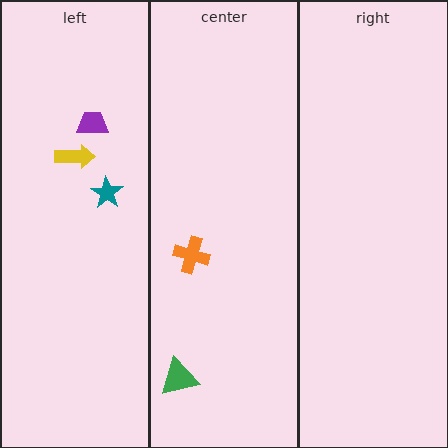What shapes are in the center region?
The orange cross, the green triangle.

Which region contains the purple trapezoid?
The left region.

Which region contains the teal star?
The left region.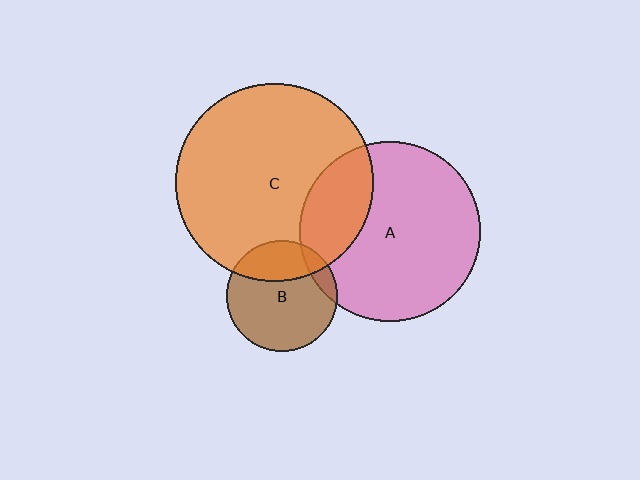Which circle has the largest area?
Circle C (orange).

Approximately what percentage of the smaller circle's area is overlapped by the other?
Approximately 10%.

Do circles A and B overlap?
Yes.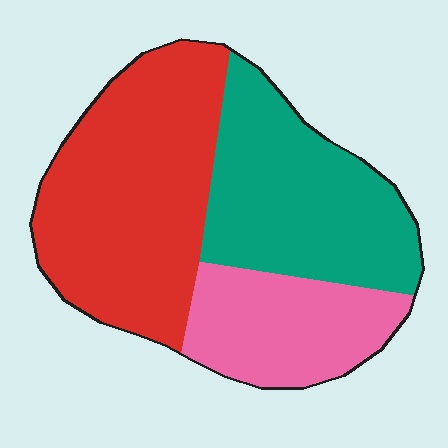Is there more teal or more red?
Red.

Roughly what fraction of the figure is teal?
Teal takes up between a quarter and a half of the figure.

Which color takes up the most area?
Red, at roughly 45%.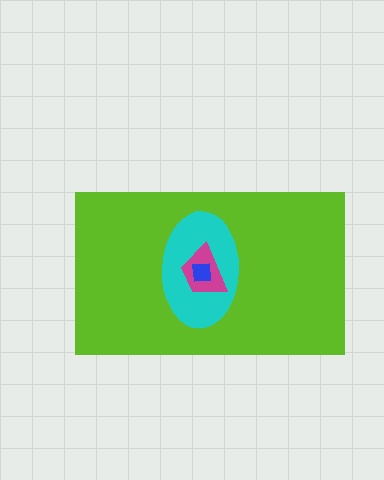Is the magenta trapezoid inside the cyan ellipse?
Yes.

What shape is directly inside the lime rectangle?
The cyan ellipse.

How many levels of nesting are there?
4.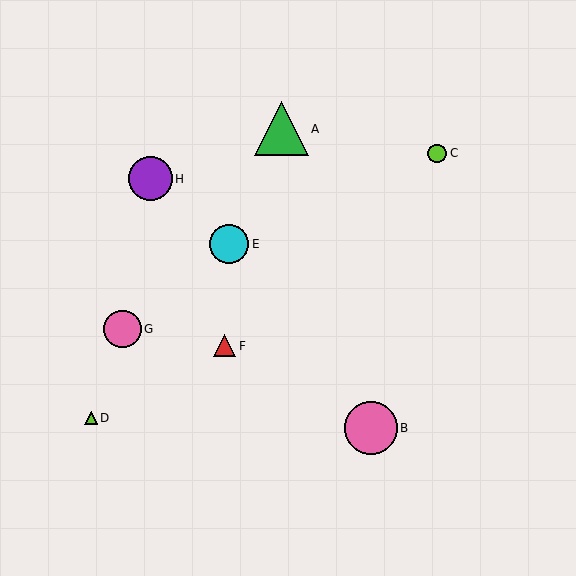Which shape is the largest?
The green triangle (labeled A) is the largest.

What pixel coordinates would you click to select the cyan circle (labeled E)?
Click at (229, 244) to select the cyan circle E.